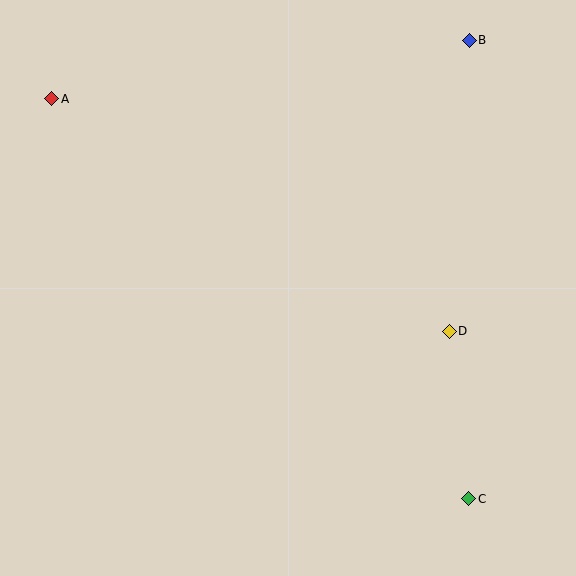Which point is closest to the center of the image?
Point D at (449, 331) is closest to the center.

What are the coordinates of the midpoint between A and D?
The midpoint between A and D is at (250, 215).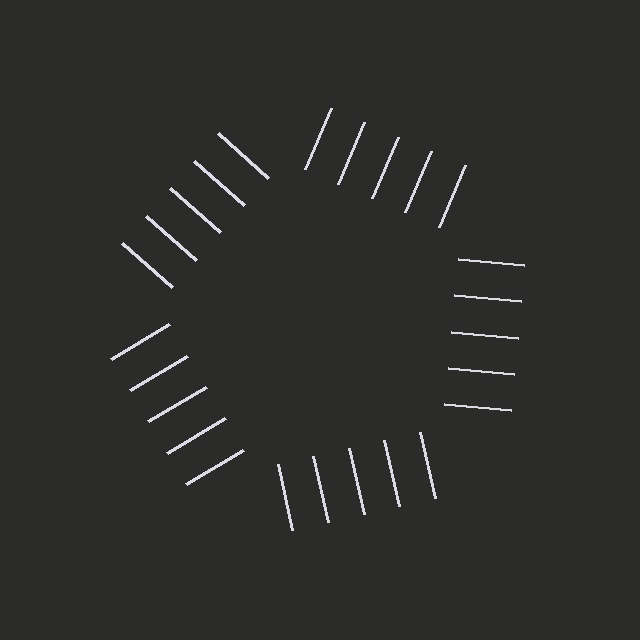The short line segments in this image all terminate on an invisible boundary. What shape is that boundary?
An illusory pentagon — the line segments terminate on its edges but no continuous stroke is drawn.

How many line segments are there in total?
25 — 5 along each of the 5 edges.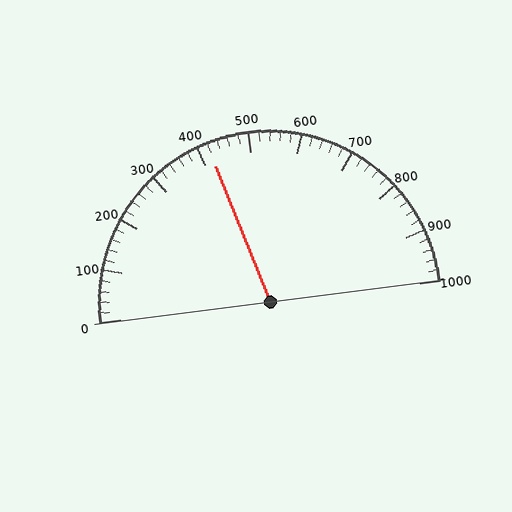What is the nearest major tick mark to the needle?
The nearest major tick mark is 400.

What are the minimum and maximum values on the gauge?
The gauge ranges from 0 to 1000.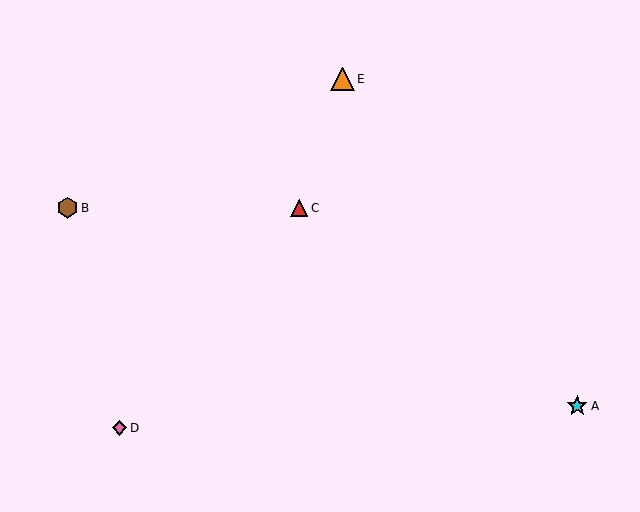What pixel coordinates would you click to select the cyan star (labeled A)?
Click at (577, 406) to select the cyan star A.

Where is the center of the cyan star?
The center of the cyan star is at (577, 406).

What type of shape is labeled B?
Shape B is a brown hexagon.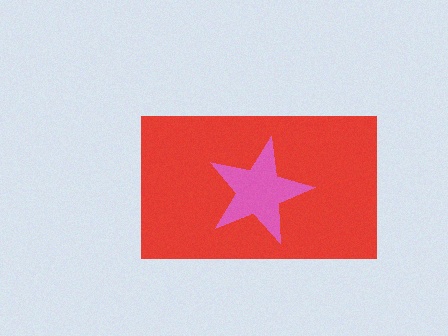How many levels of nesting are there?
2.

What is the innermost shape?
The pink star.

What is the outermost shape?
The red rectangle.